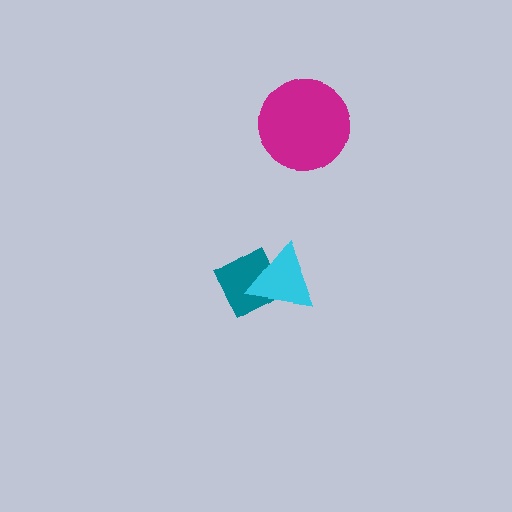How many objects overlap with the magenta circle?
0 objects overlap with the magenta circle.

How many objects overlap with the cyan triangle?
1 object overlaps with the cyan triangle.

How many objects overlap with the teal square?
1 object overlaps with the teal square.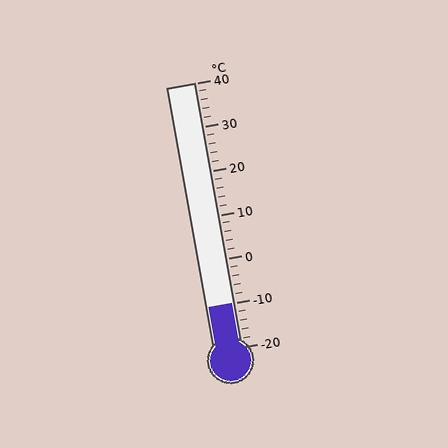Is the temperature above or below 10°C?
The temperature is below 10°C.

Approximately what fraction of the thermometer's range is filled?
The thermometer is filled to approximately 15% of its range.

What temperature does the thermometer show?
The thermometer shows approximately -10°C.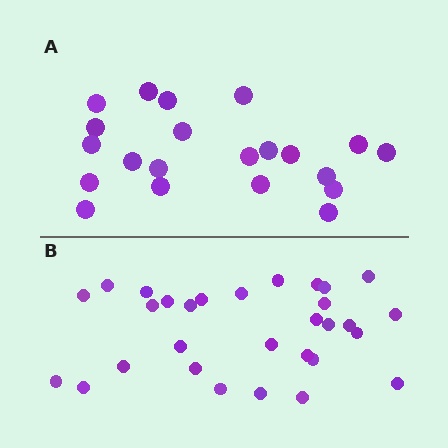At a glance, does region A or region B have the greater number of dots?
Region B (the bottom region) has more dots.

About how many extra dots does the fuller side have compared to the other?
Region B has roughly 8 or so more dots than region A.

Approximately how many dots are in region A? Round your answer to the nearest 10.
About 20 dots. (The exact count is 21, which rounds to 20.)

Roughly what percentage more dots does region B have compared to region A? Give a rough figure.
About 45% more.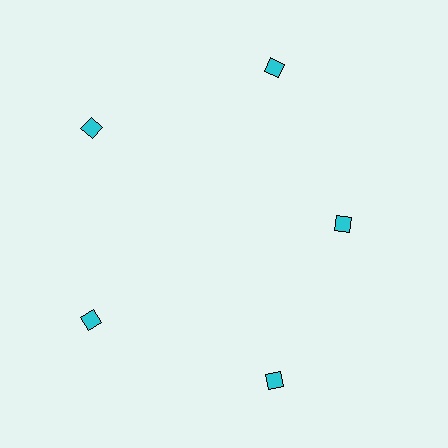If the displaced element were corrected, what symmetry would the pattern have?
It would have 5-fold rotational symmetry — the pattern would map onto itself every 72 degrees.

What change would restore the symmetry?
The symmetry would be restored by moving it outward, back onto the ring so that all 5 diamonds sit at equal angles and equal distance from the center.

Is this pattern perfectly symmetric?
No. The 5 cyan diamonds are arranged in a ring, but one element near the 3 o'clock position is pulled inward toward the center, breaking the 5-fold rotational symmetry.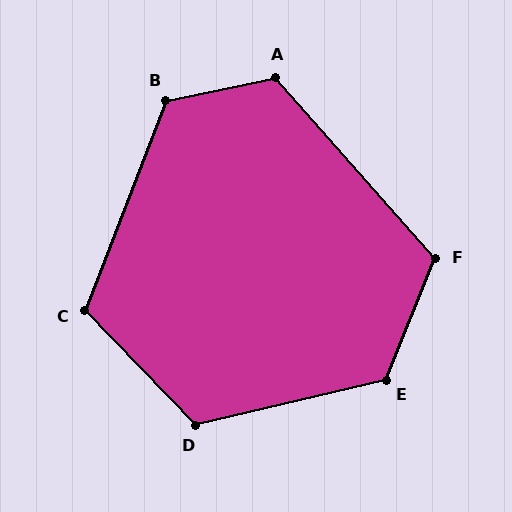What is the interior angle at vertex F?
Approximately 116 degrees (obtuse).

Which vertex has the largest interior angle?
E, at approximately 126 degrees.